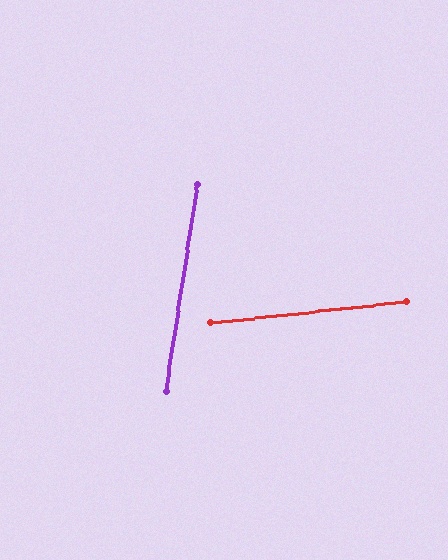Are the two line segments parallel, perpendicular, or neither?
Neither parallel nor perpendicular — they differ by about 75°.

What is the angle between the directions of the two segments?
Approximately 75 degrees.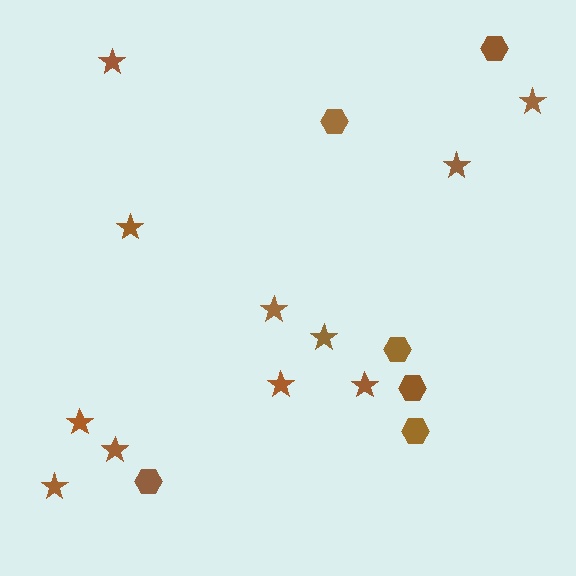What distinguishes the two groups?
There are 2 groups: one group of hexagons (6) and one group of stars (11).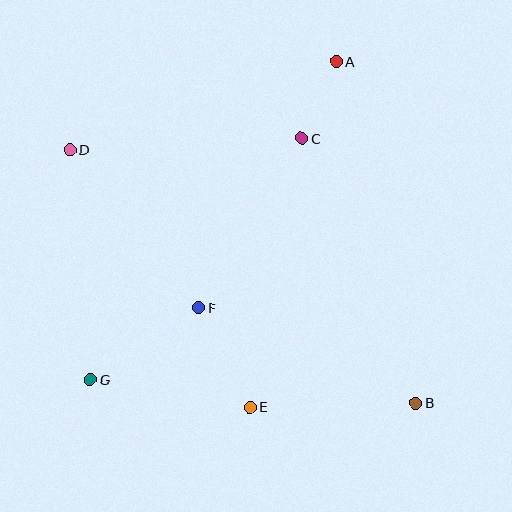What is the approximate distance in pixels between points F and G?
The distance between F and G is approximately 130 pixels.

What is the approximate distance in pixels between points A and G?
The distance between A and G is approximately 402 pixels.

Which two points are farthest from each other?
Points B and D are farthest from each other.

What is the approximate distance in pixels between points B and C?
The distance between B and C is approximately 288 pixels.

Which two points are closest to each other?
Points A and C are closest to each other.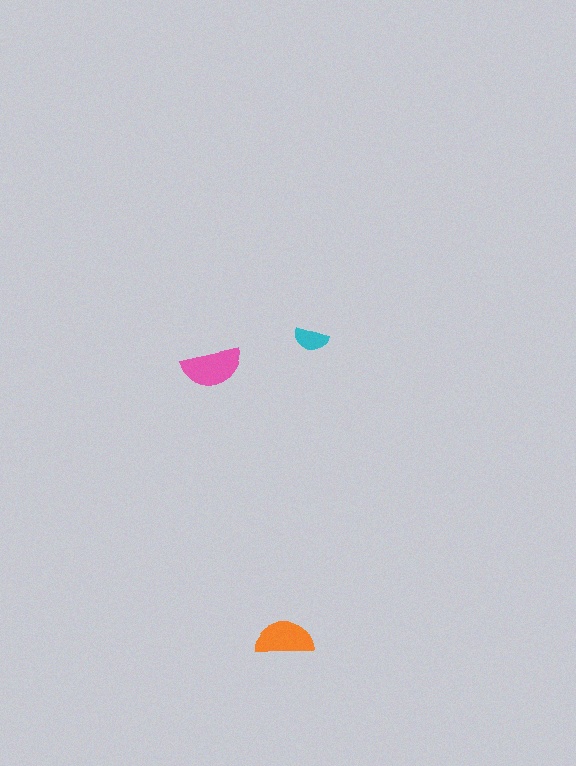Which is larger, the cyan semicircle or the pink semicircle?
The pink one.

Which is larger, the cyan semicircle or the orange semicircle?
The orange one.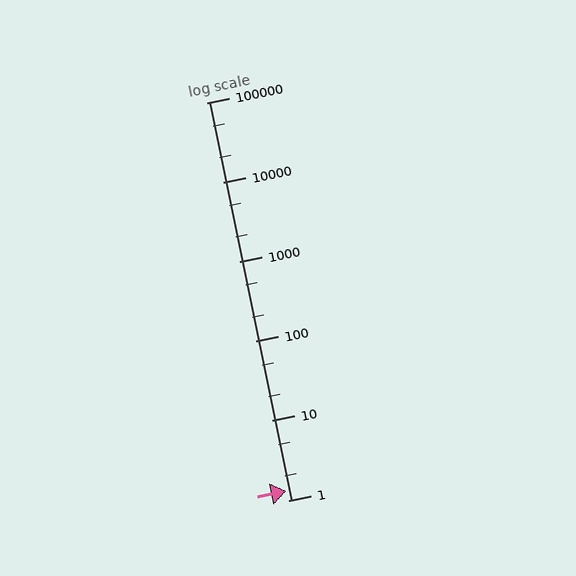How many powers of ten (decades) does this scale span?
The scale spans 5 decades, from 1 to 100000.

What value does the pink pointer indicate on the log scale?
The pointer indicates approximately 1.3.